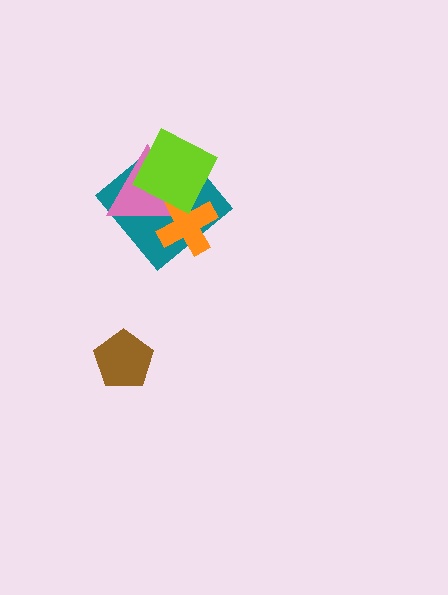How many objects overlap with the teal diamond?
3 objects overlap with the teal diamond.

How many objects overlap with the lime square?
3 objects overlap with the lime square.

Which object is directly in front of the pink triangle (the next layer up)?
The orange cross is directly in front of the pink triangle.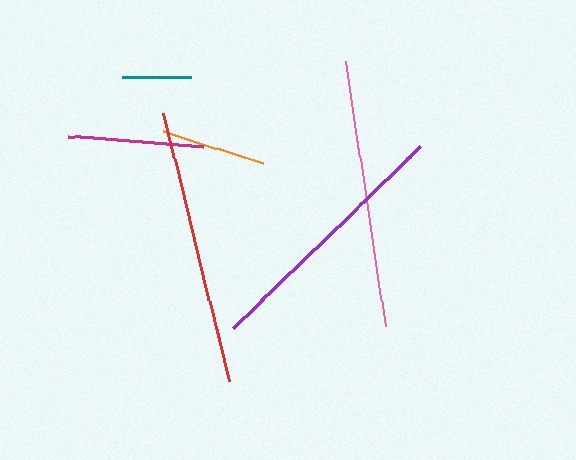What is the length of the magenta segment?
The magenta segment is approximately 135 pixels long.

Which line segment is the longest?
The red line is the longest at approximately 277 pixels.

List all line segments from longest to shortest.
From longest to shortest: red, pink, purple, magenta, orange, teal.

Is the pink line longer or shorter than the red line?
The red line is longer than the pink line.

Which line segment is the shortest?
The teal line is the shortest at approximately 69 pixels.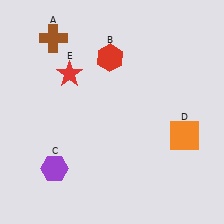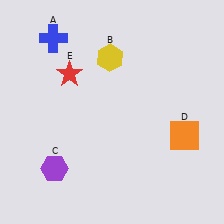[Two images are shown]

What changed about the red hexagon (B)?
In Image 1, B is red. In Image 2, it changed to yellow.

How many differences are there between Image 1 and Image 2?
There are 2 differences between the two images.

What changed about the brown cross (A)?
In Image 1, A is brown. In Image 2, it changed to blue.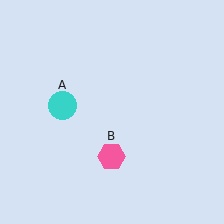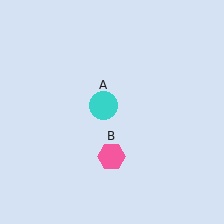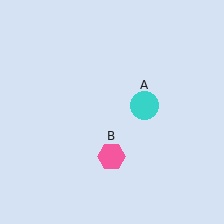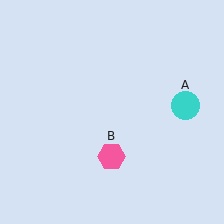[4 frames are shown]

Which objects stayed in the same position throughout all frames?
Pink hexagon (object B) remained stationary.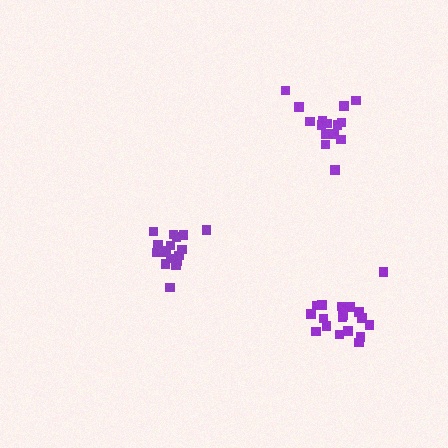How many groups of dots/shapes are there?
There are 3 groups.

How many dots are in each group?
Group 1: 17 dots, Group 2: 15 dots, Group 3: 18 dots (50 total).